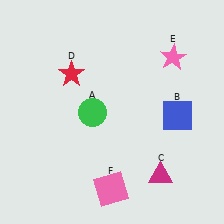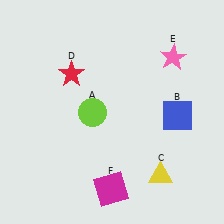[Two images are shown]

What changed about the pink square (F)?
In Image 1, F is pink. In Image 2, it changed to magenta.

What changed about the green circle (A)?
In Image 1, A is green. In Image 2, it changed to lime.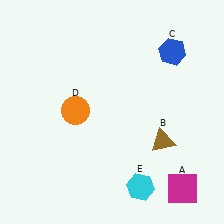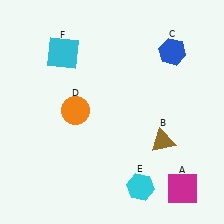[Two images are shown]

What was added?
A cyan square (F) was added in Image 2.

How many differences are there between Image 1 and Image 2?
There is 1 difference between the two images.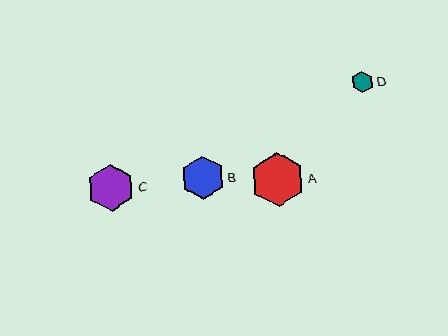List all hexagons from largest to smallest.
From largest to smallest: A, C, B, D.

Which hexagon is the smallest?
Hexagon D is the smallest with a size of approximately 22 pixels.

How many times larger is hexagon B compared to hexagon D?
Hexagon B is approximately 2.0 times the size of hexagon D.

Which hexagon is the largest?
Hexagon A is the largest with a size of approximately 54 pixels.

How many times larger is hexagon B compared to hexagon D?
Hexagon B is approximately 2.0 times the size of hexagon D.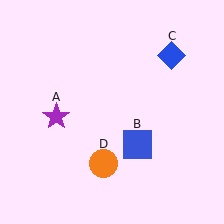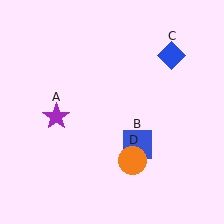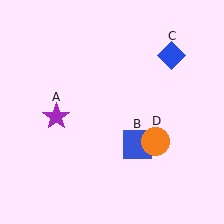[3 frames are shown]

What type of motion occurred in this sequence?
The orange circle (object D) rotated counterclockwise around the center of the scene.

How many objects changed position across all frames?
1 object changed position: orange circle (object D).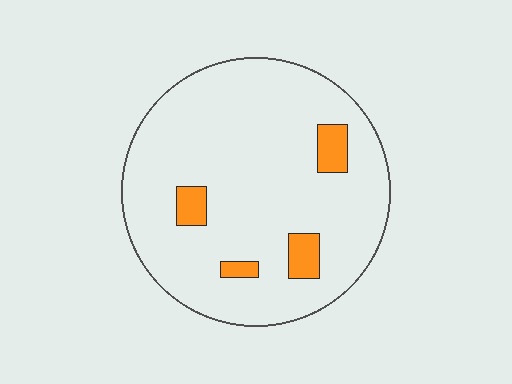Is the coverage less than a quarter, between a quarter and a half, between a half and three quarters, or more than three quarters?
Less than a quarter.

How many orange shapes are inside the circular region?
4.